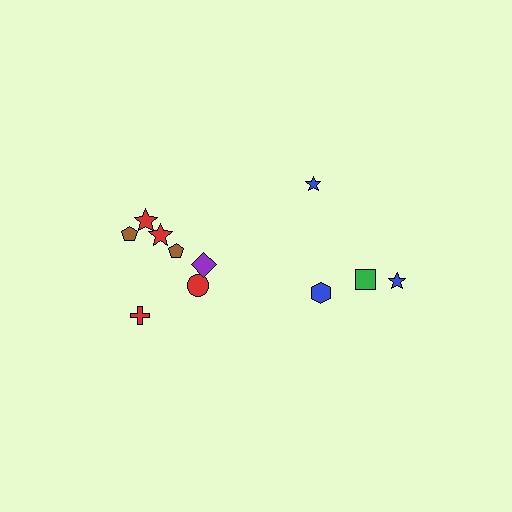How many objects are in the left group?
There are 7 objects.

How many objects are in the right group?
There are 4 objects.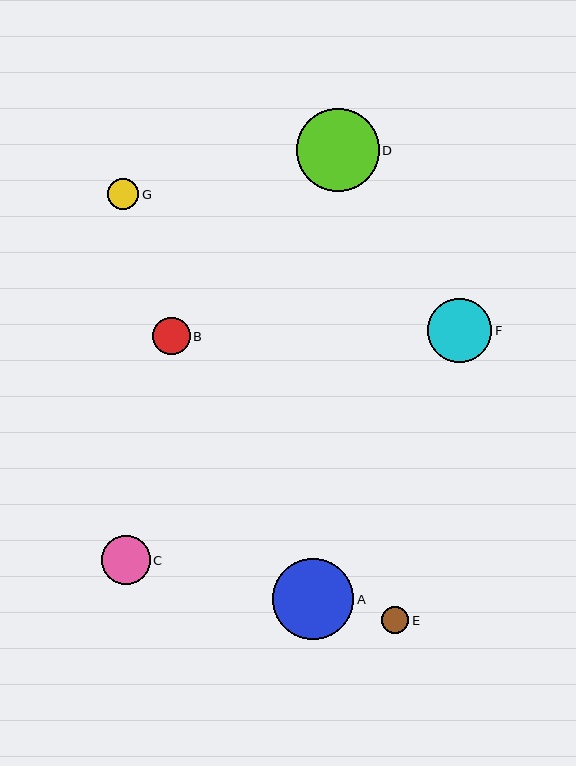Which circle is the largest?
Circle D is the largest with a size of approximately 83 pixels.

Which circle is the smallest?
Circle E is the smallest with a size of approximately 27 pixels.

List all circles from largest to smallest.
From largest to smallest: D, A, F, C, B, G, E.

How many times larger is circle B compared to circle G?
Circle B is approximately 1.2 times the size of circle G.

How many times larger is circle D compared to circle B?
Circle D is approximately 2.2 times the size of circle B.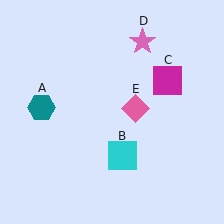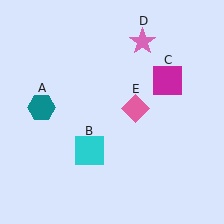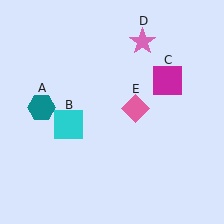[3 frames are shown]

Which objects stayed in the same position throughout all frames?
Teal hexagon (object A) and magenta square (object C) and pink star (object D) and pink diamond (object E) remained stationary.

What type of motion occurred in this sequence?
The cyan square (object B) rotated clockwise around the center of the scene.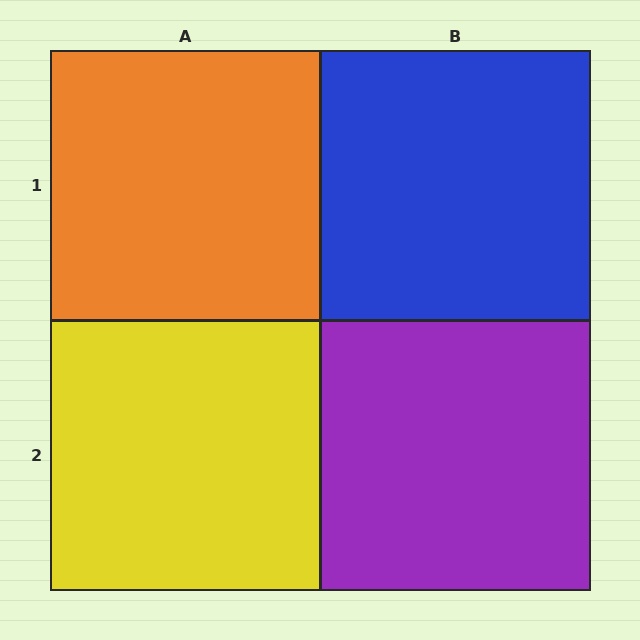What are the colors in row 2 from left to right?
Yellow, purple.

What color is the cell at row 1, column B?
Blue.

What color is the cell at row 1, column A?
Orange.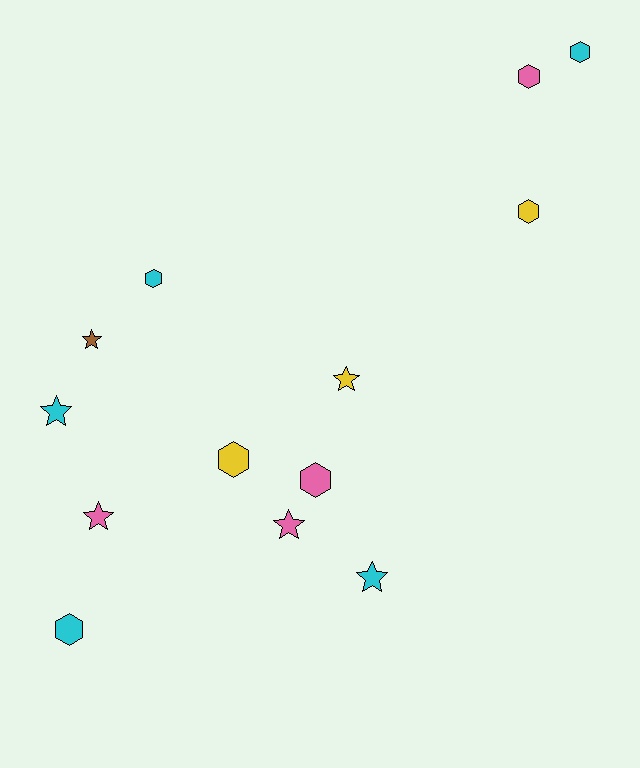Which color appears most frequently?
Cyan, with 5 objects.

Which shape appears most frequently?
Hexagon, with 7 objects.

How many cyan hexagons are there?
There are 3 cyan hexagons.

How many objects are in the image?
There are 13 objects.